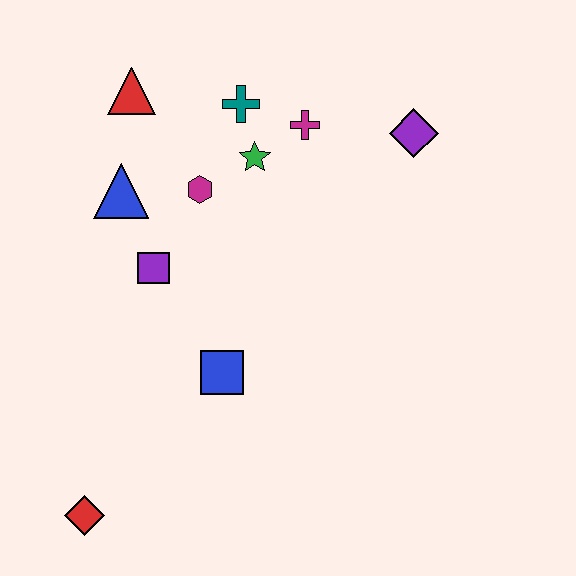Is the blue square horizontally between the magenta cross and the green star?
No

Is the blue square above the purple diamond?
No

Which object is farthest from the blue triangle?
The red diamond is farthest from the blue triangle.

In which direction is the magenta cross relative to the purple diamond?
The magenta cross is to the left of the purple diamond.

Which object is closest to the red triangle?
The blue triangle is closest to the red triangle.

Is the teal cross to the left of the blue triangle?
No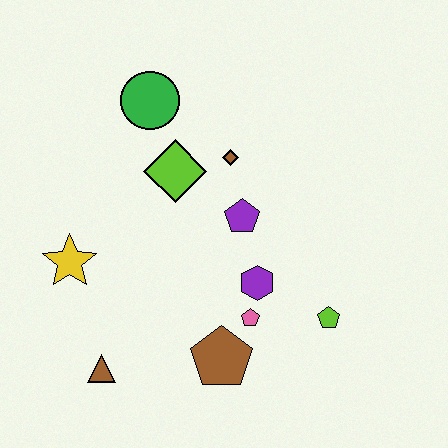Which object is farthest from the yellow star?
The lime pentagon is farthest from the yellow star.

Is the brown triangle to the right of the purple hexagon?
No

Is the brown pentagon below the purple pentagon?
Yes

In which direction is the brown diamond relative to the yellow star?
The brown diamond is to the right of the yellow star.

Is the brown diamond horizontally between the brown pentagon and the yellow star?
No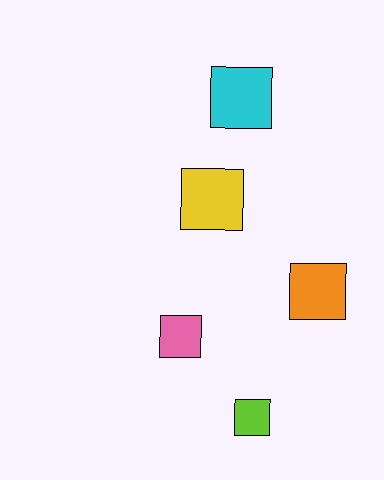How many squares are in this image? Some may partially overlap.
There are 5 squares.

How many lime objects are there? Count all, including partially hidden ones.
There is 1 lime object.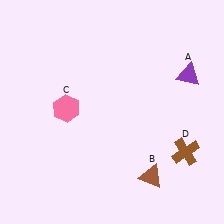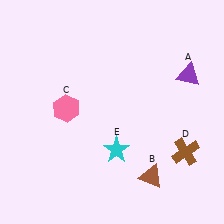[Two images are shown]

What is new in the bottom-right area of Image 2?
A cyan star (E) was added in the bottom-right area of Image 2.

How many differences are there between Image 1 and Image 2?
There is 1 difference between the two images.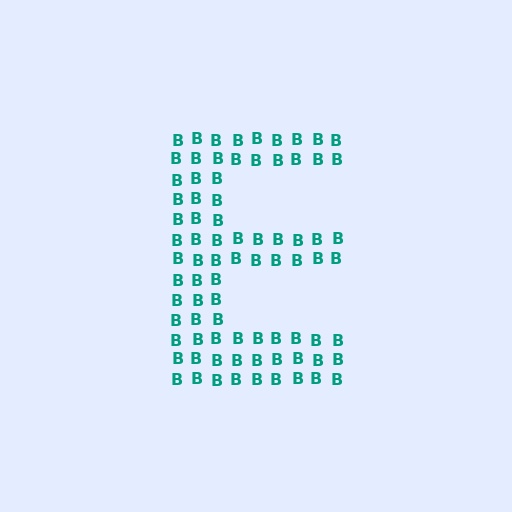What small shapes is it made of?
It is made of small letter B's.